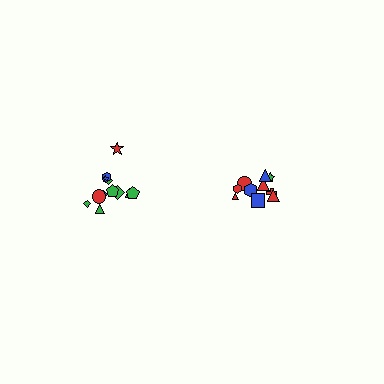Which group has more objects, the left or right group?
The left group.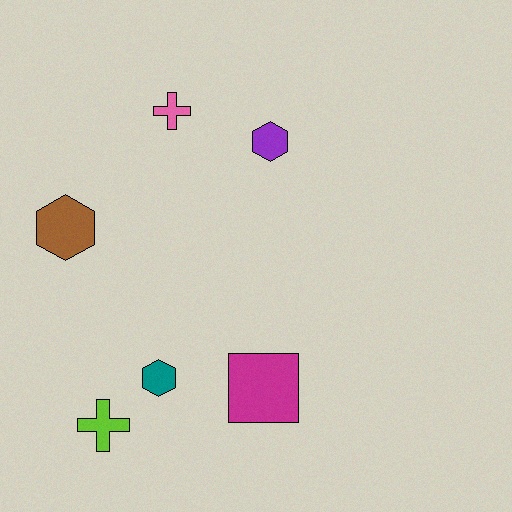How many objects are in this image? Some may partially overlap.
There are 6 objects.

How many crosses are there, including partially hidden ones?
There are 2 crosses.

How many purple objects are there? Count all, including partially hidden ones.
There is 1 purple object.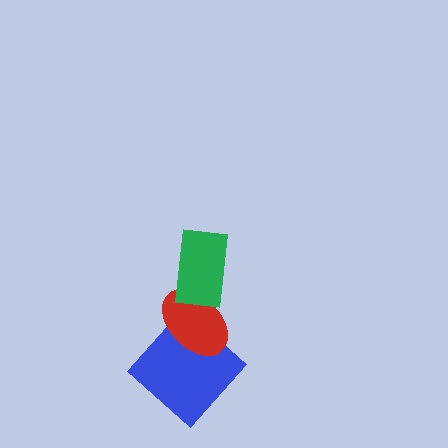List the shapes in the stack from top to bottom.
From top to bottom: the green rectangle, the red ellipse, the blue diamond.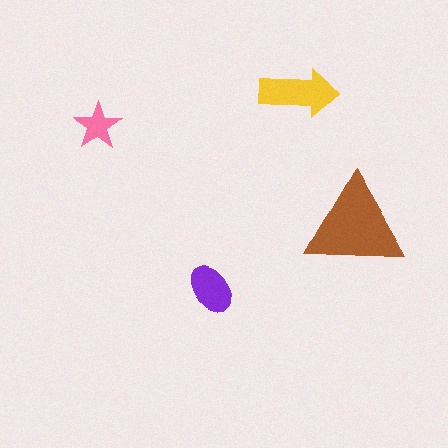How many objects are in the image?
There are 4 objects in the image.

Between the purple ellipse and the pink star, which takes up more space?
The purple ellipse.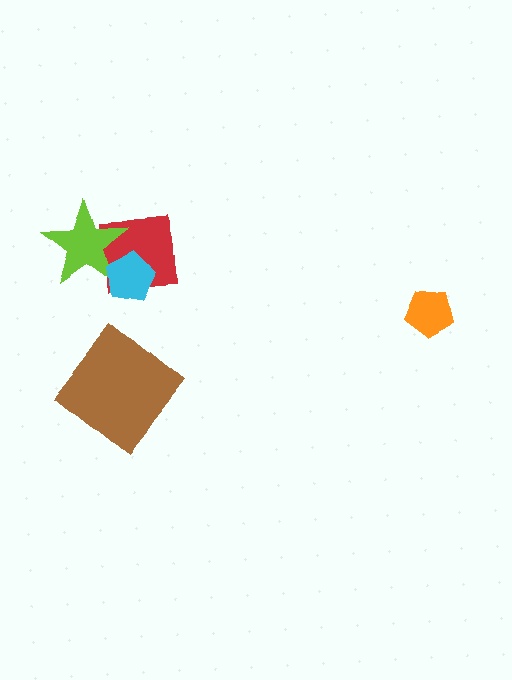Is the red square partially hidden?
Yes, it is partially covered by another shape.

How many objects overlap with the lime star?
2 objects overlap with the lime star.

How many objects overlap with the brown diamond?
0 objects overlap with the brown diamond.